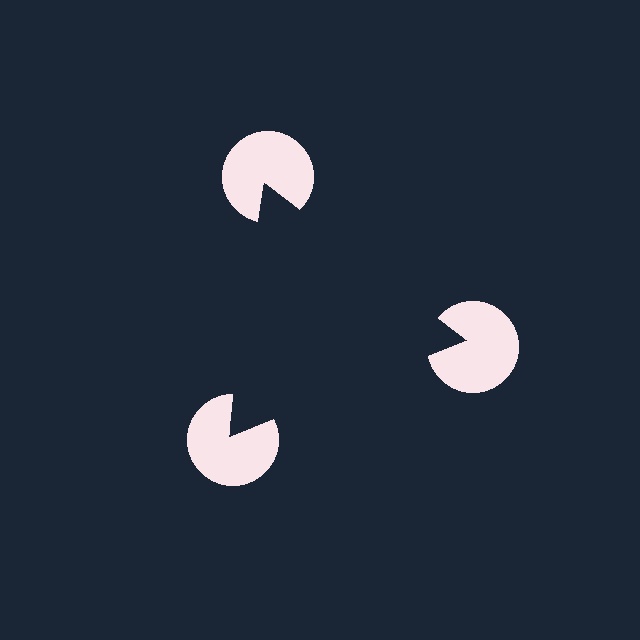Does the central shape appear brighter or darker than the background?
It typically appears slightly darker than the background, even though no actual brightness change is drawn.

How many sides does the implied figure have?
3 sides.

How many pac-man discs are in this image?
There are 3 — one at each vertex of the illusory triangle.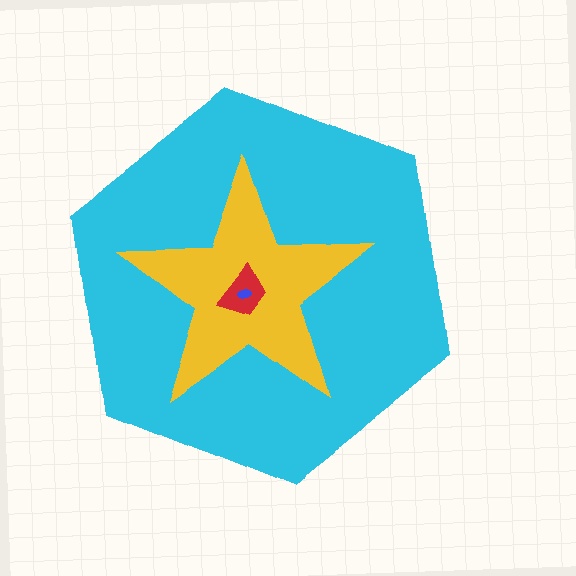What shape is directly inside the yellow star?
The red trapezoid.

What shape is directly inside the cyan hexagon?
The yellow star.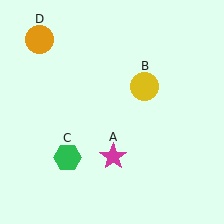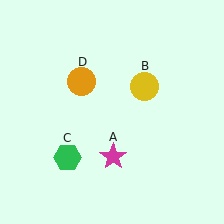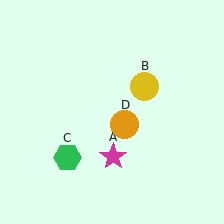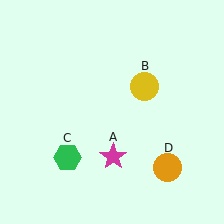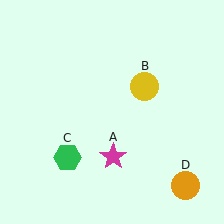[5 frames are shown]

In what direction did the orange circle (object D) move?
The orange circle (object D) moved down and to the right.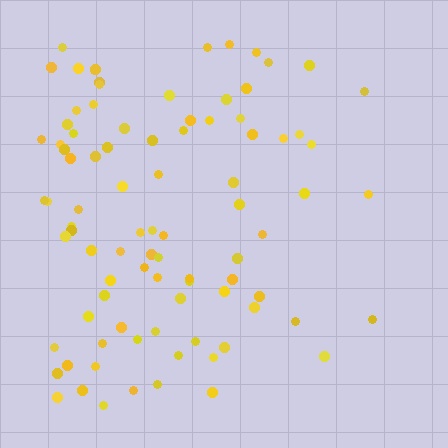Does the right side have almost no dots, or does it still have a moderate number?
Still a moderate number, just noticeably fewer than the left.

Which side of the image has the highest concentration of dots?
The left.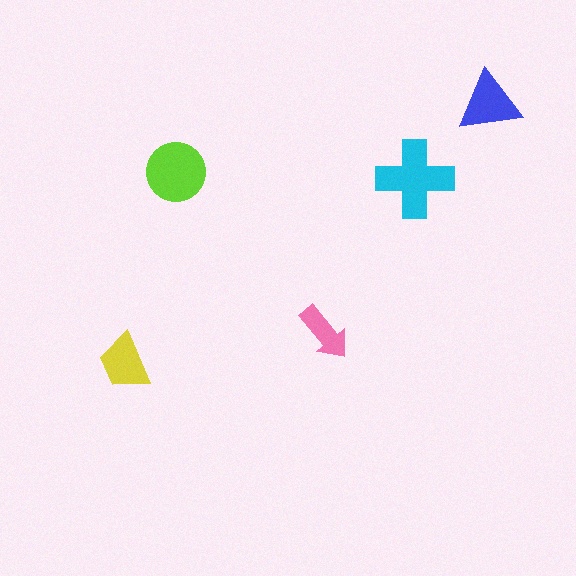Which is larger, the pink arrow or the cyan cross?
The cyan cross.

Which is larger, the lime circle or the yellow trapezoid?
The lime circle.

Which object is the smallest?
The pink arrow.